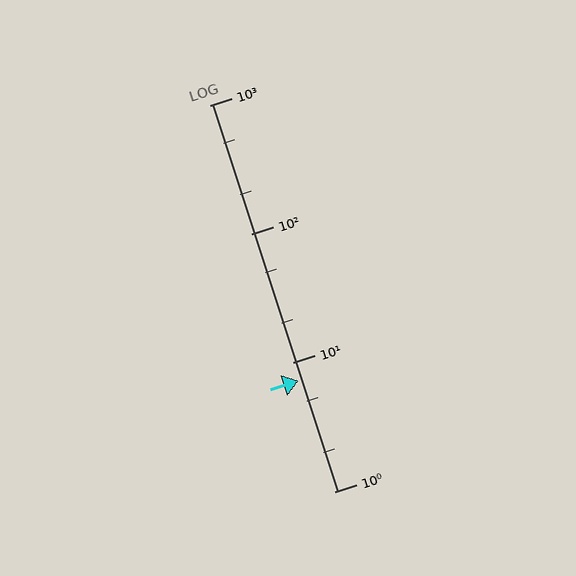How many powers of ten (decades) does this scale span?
The scale spans 3 decades, from 1 to 1000.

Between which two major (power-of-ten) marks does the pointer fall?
The pointer is between 1 and 10.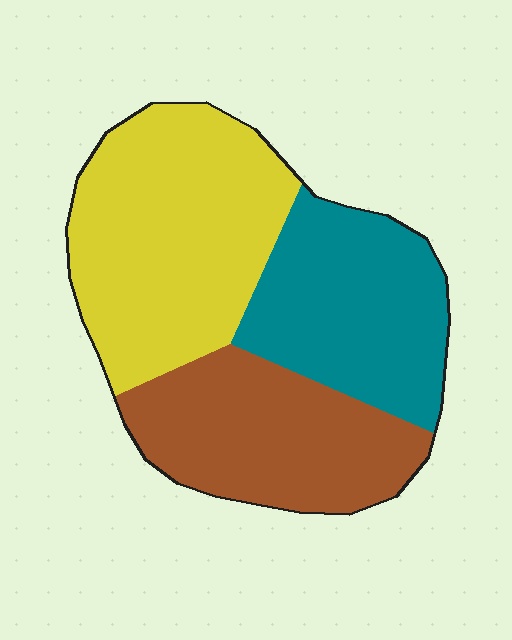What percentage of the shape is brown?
Brown takes up about one third (1/3) of the shape.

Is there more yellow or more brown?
Yellow.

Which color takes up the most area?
Yellow, at roughly 40%.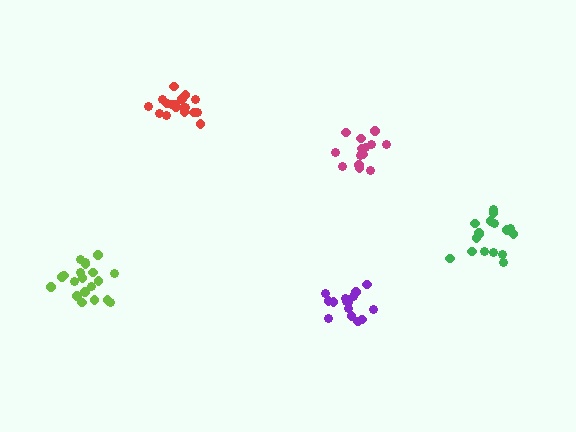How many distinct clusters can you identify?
There are 5 distinct clusters.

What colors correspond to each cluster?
The clusters are colored: green, red, lime, purple, magenta.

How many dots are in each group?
Group 1: 17 dots, Group 2: 20 dots, Group 3: 20 dots, Group 4: 15 dots, Group 5: 15 dots (87 total).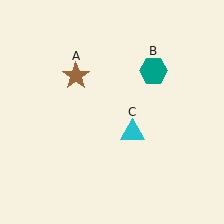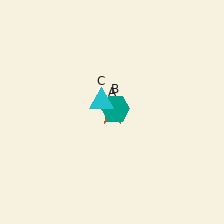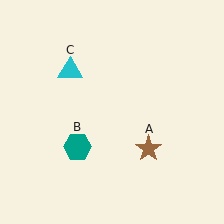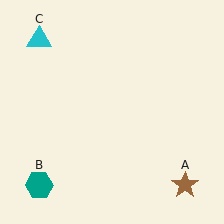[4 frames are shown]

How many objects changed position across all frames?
3 objects changed position: brown star (object A), teal hexagon (object B), cyan triangle (object C).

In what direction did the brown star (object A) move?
The brown star (object A) moved down and to the right.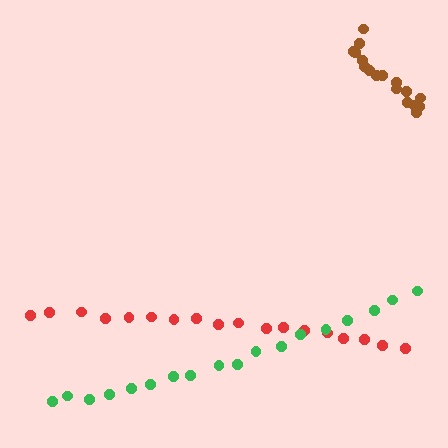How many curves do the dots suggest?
There are 3 distinct paths.